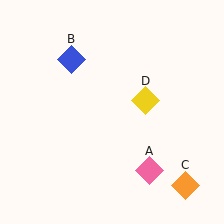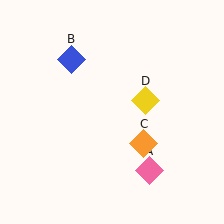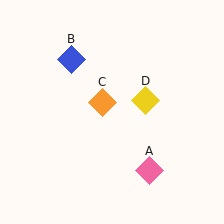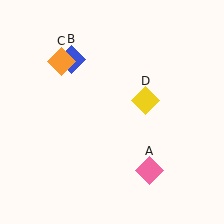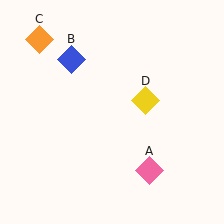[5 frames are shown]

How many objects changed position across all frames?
1 object changed position: orange diamond (object C).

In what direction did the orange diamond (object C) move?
The orange diamond (object C) moved up and to the left.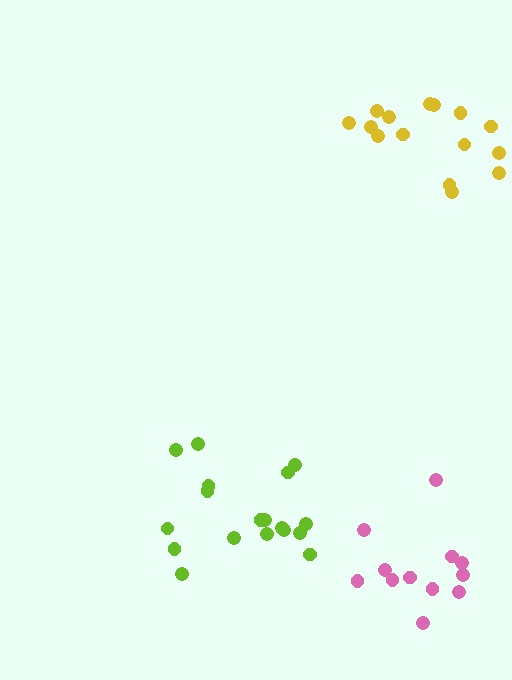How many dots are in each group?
Group 1: 18 dots, Group 2: 15 dots, Group 3: 12 dots (45 total).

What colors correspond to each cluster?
The clusters are colored: lime, yellow, pink.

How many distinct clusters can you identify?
There are 3 distinct clusters.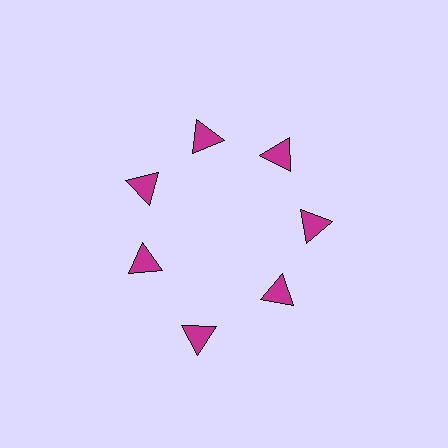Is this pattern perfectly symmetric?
No. The 7 magenta triangles are arranged in a ring, but one element near the 6 o'clock position is pushed outward from the center, breaking the 7-fold rotational symmetry.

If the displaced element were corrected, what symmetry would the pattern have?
It would have 7-fold rotational symmetry — the pattern would map onto itself every 51 degrees.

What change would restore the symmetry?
The symmetry would be restored by moving it inward, back onto the ring so that all 7 triangles sit at equal angles and equal distance from the center.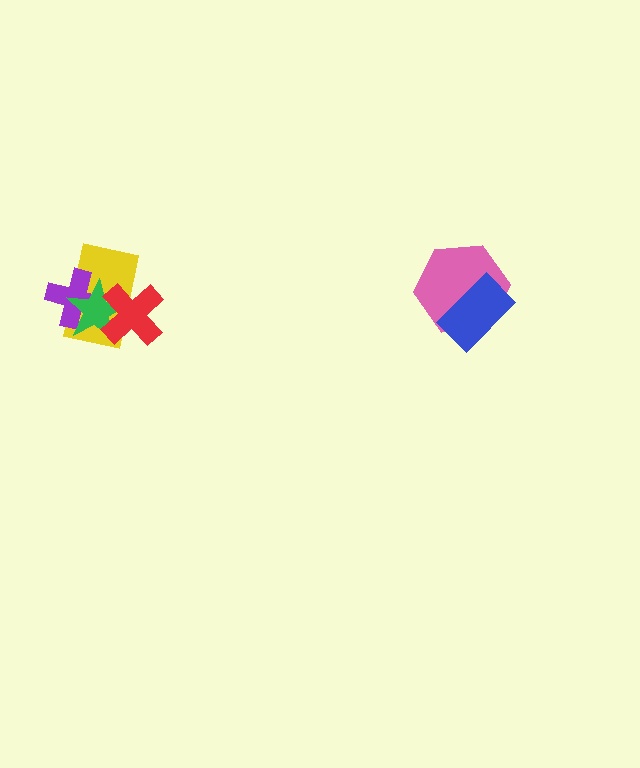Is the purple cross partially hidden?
Yes, it is partially covered by another shape.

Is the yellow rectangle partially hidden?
Yes, it is partially covered by another shape.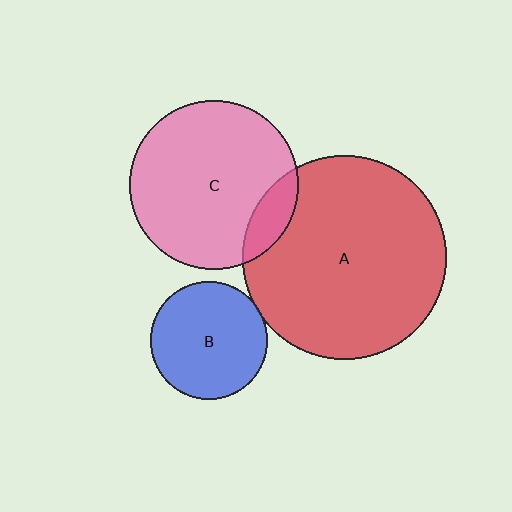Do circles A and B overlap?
Yes.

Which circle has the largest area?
Circle A (red).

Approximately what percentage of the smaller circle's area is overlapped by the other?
Approximately 5%.